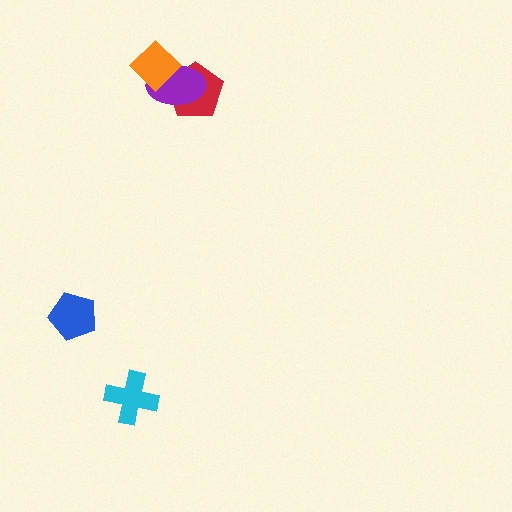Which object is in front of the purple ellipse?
The orange diamond is in front of the purple ellipse.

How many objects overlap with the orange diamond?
2 objects overlap with the orange diamond.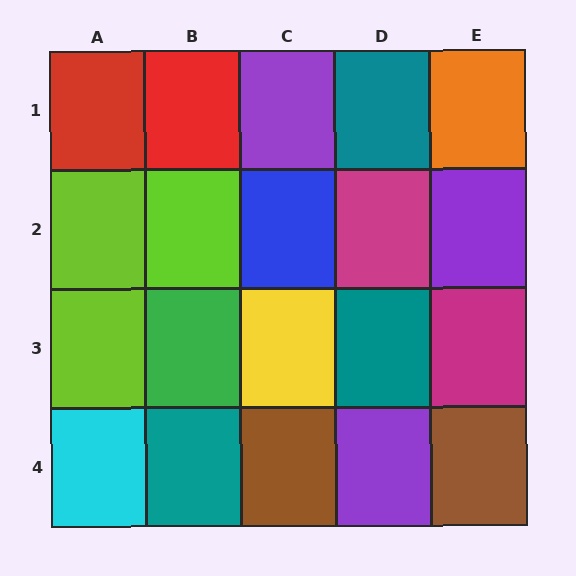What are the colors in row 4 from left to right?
Cyan, teal, brown, purple, brown.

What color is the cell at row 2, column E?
Purple.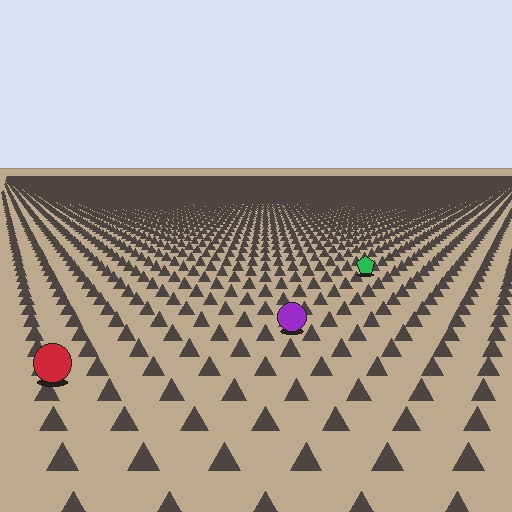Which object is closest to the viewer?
The red circle is closest. The texture marks near it are larger and more spread out.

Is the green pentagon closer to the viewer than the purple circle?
No. The purple circle is closer — you can tell from the texture gradient: the ground texture is coarser near it.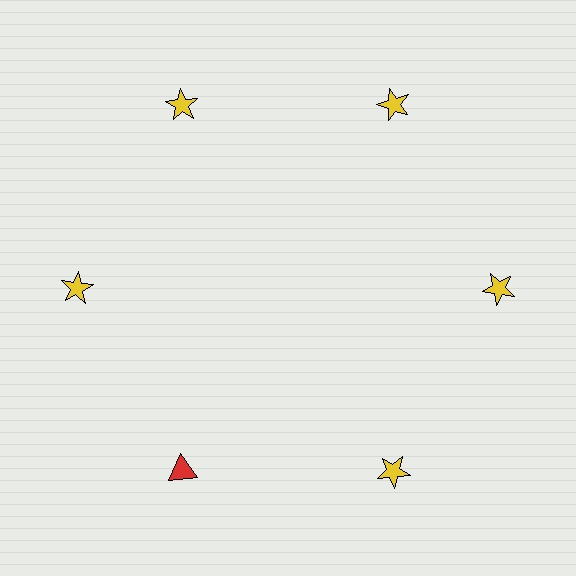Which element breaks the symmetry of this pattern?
The red triangle at roughly the 7 o'clock position breaks the symmetry. All other shapes are yellow stars.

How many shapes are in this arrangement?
There are 6 shapes arranged in a ring pattern.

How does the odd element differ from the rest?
It differs in both color (red instead of yellow) and shape (triangle instead of star).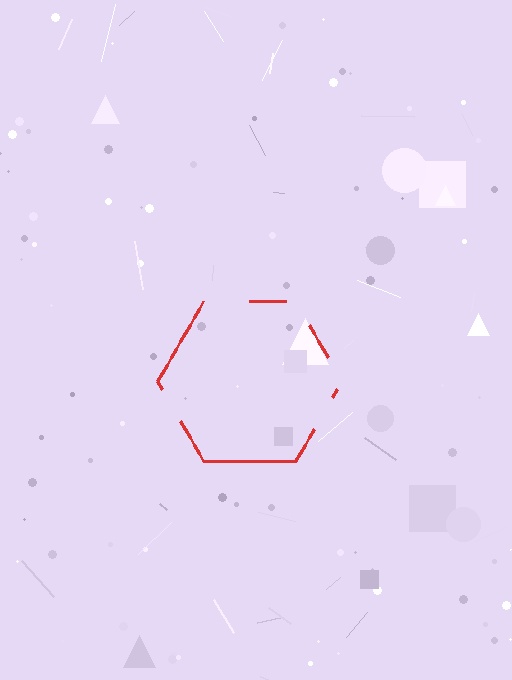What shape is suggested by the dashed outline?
The dashed outline suggests a hexagon.